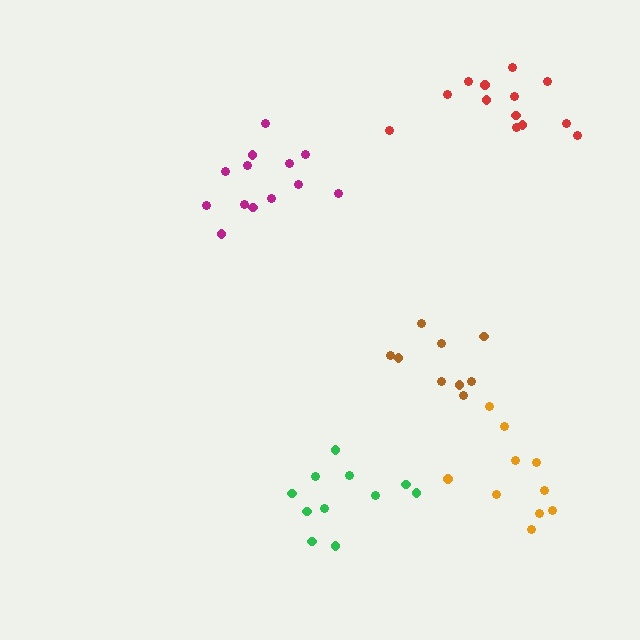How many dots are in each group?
Group 1: 10 dots, Group 2: 9 dots, Group 3: 13 dots, Group 4: 11 dots, Group 5: 13 dots (56 total).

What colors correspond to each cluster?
The clusters are colored: orange, brown, red, green, magenta.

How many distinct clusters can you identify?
There are 5 distinct clusters.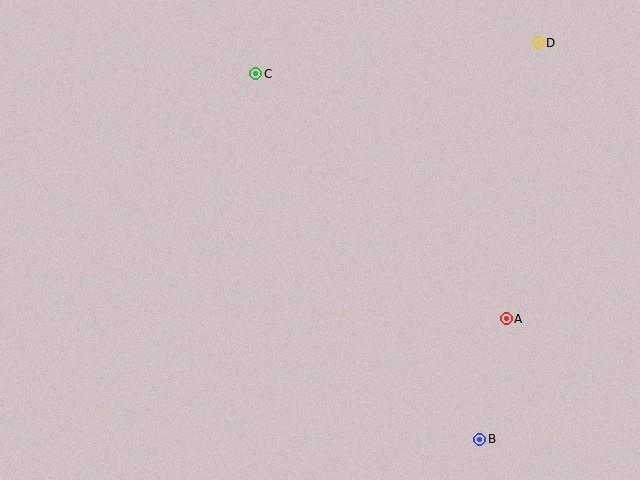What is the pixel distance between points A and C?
The distance between A and C is 350 pixels.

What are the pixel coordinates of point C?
Point C is at (256, 74).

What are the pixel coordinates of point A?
Point A is at (506, 319).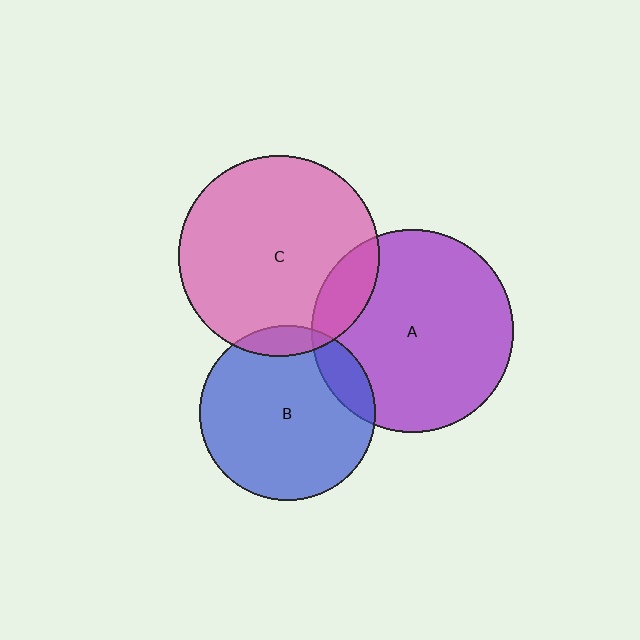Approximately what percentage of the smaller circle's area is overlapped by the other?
Approximately 15%.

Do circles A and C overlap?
Yes.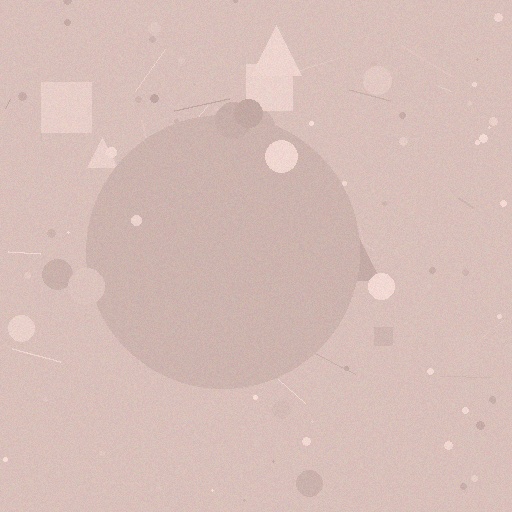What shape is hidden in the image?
A circle is hidden in the image.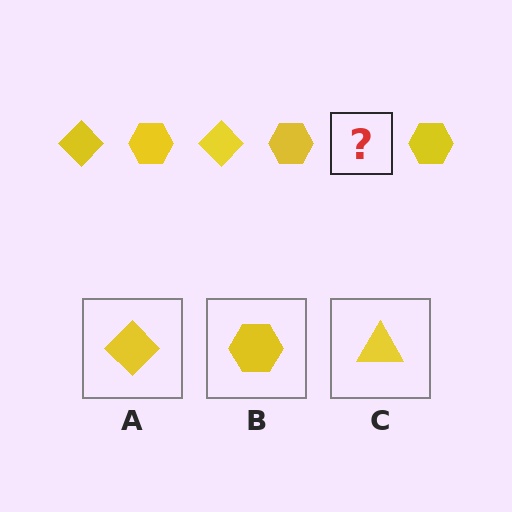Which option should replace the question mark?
Option A.